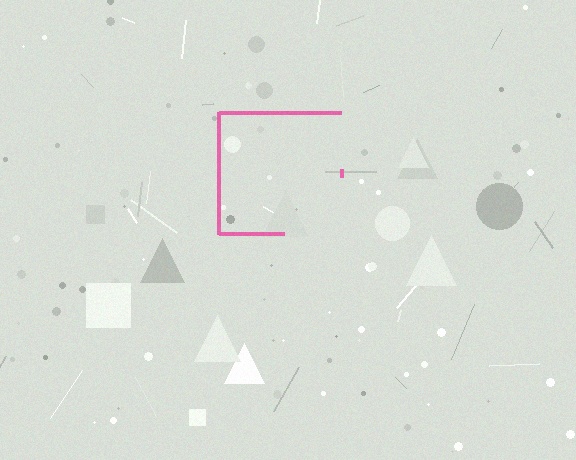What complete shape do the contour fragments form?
The contour fragments form a square.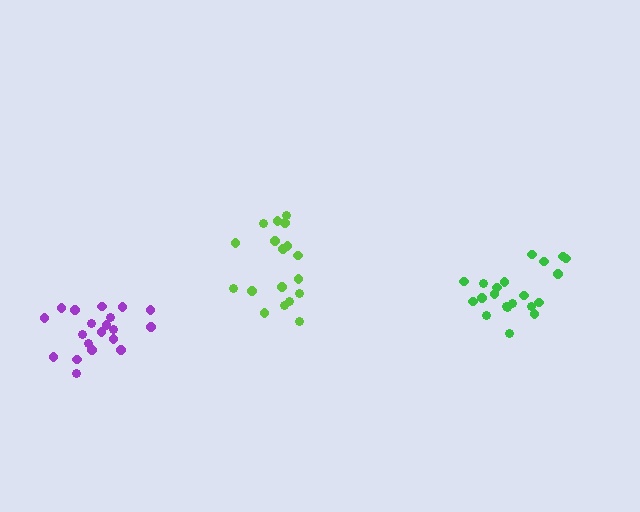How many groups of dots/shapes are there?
There are 3 groups.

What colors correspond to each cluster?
The clusters are colored: green, lime, purple.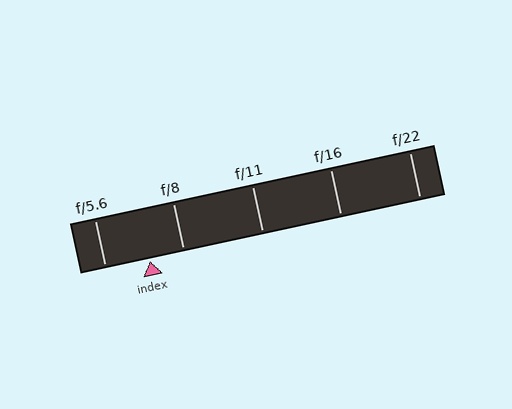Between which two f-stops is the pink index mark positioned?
The index mark is between f/5.6 and f/8.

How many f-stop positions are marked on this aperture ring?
There are 5 f-stop positions marked.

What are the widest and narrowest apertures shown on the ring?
The widest aperture shown is f/5.6 and the narrowest is f/22.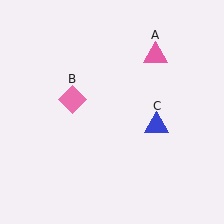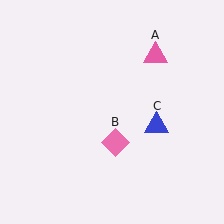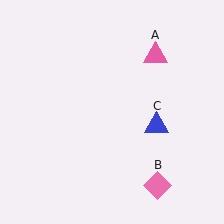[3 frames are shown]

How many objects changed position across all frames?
1 object changed position: pink diamond (object B).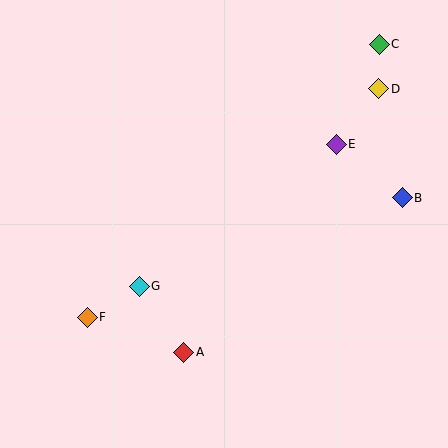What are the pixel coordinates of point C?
Point C is at (379, 44).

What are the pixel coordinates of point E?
Point E is at (336, 144).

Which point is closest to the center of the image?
Point G at (139, 286) is closest to the center.